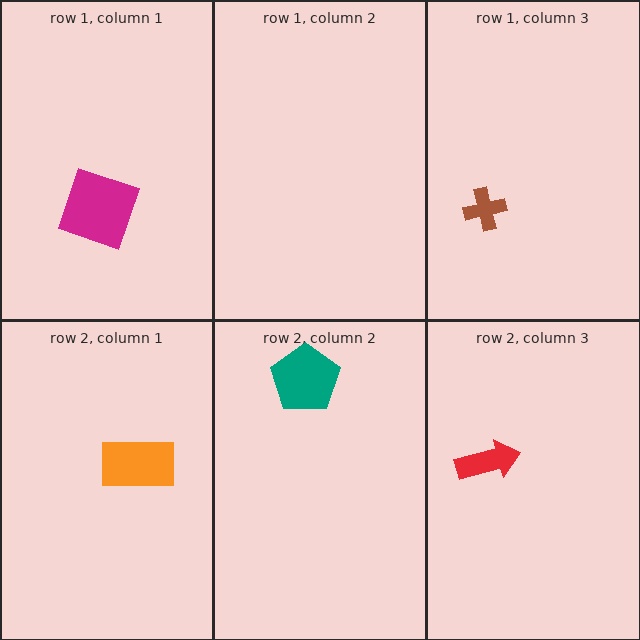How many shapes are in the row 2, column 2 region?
1.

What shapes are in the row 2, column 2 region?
The teal pentagon.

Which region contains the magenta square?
The row 1, column 1 region.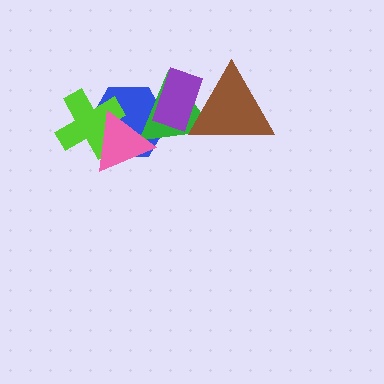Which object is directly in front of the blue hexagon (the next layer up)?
The lime cross is directly in front of the blue hexagon.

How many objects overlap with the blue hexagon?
4 objects overlap with the blue hexagon.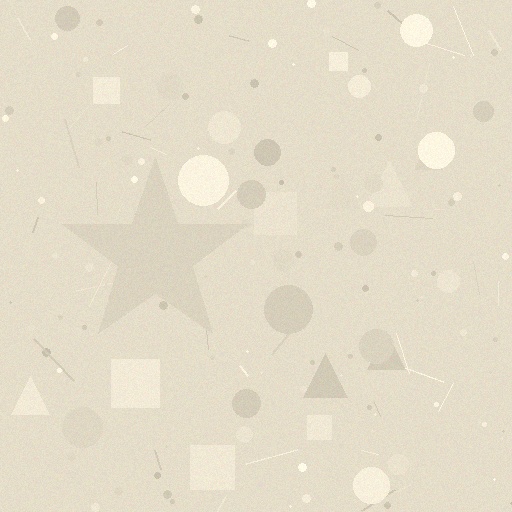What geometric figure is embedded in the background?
A star is embedded in the background.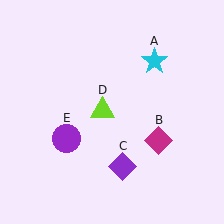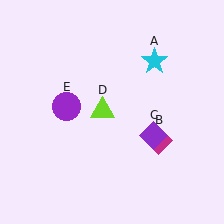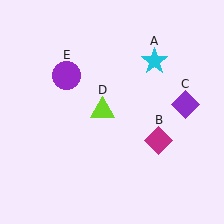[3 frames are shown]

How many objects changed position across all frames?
2 objects changed position: purple diamond (object C), purple circle (object E).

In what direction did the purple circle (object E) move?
The purple circle (object E) moved up.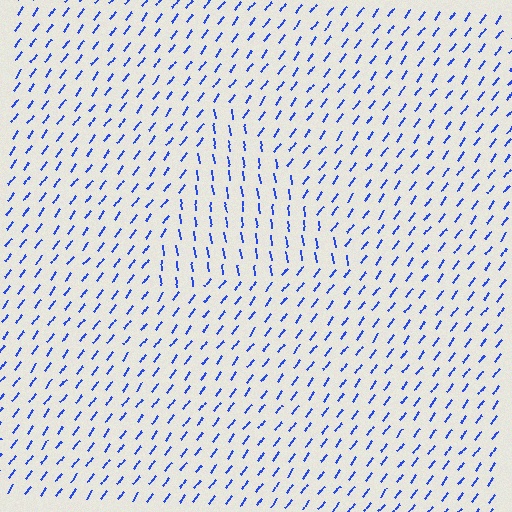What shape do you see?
I see a triangle.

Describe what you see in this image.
The image is filled with small blue line segments. A triangle region in the image has lines oriented differently from the surrounding lines, creating a visible texture boundary.